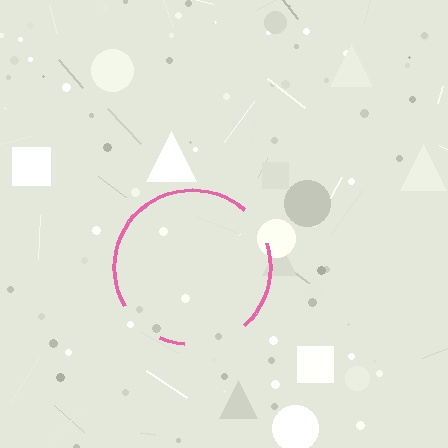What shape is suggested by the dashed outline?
The dashed outline suggests a circle.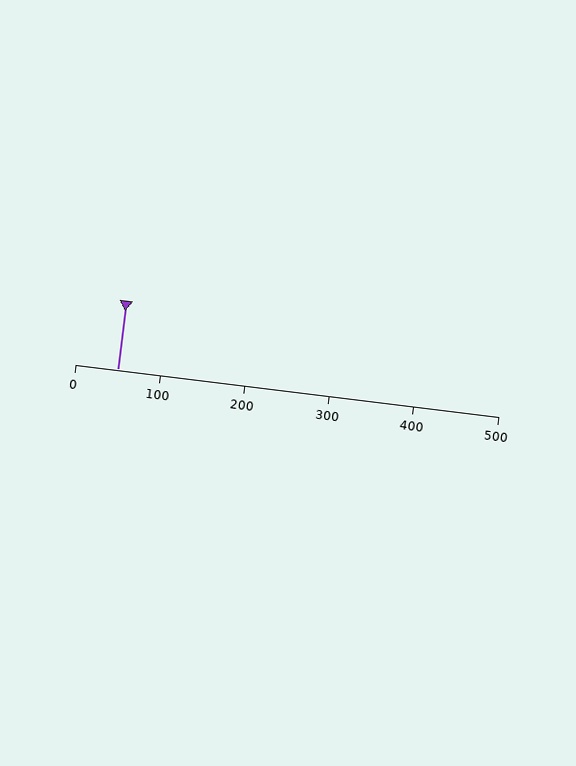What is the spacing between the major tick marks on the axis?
The major ticks are spaced 100 apart.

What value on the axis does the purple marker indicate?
The marker indicates approximately 50.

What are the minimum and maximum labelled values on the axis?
The axis runs from 0 to 500.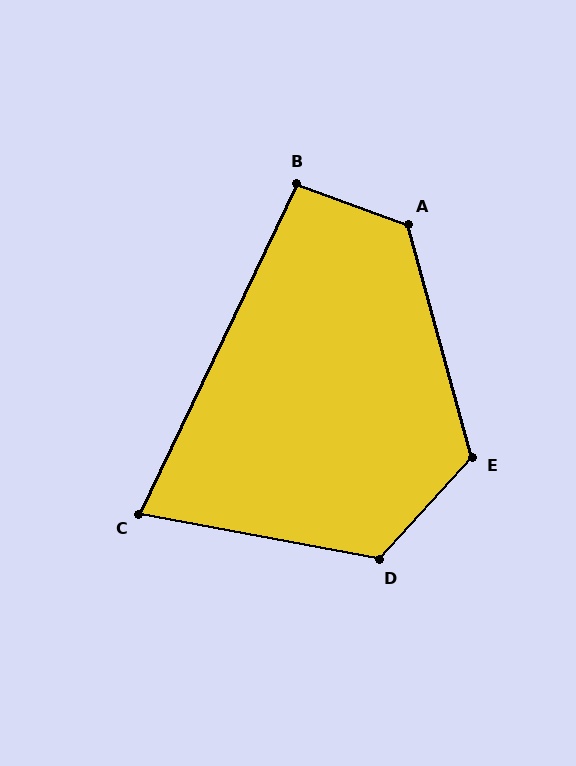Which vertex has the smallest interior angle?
C, at approximately 75 degrees.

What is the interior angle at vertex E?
Approximately 122 degrees (obtuse).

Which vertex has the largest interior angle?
A, at approximately 125 degrees.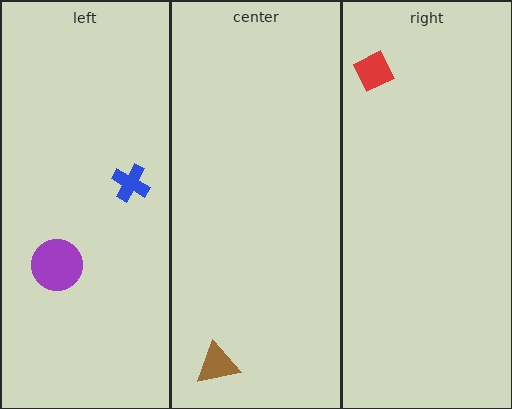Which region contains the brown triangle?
The center region.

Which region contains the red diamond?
The right region.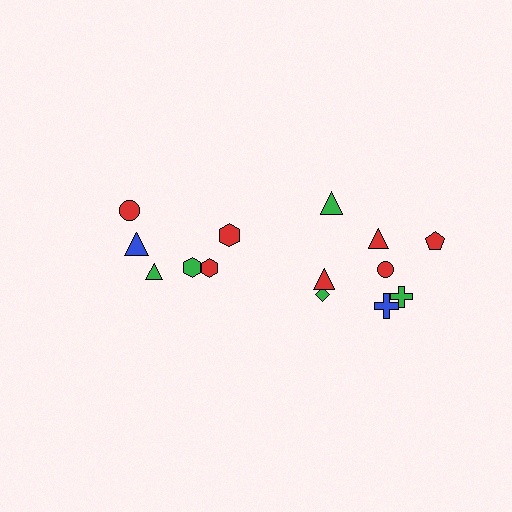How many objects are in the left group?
There are 6 objects.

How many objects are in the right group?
There are 8 objects.